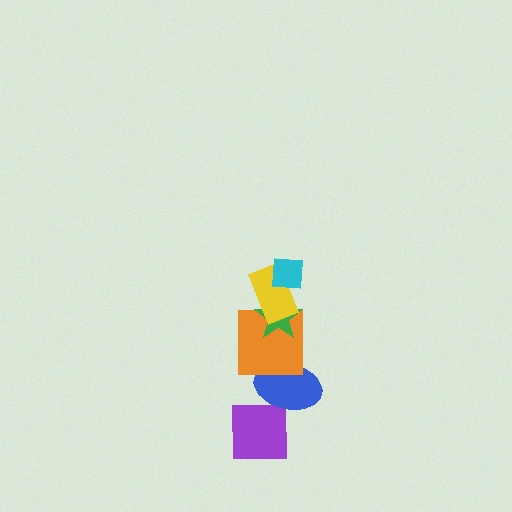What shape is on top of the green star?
The yellow rectangle is on top of the green star.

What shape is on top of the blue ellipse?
The orange square is on top of the blue ellipse.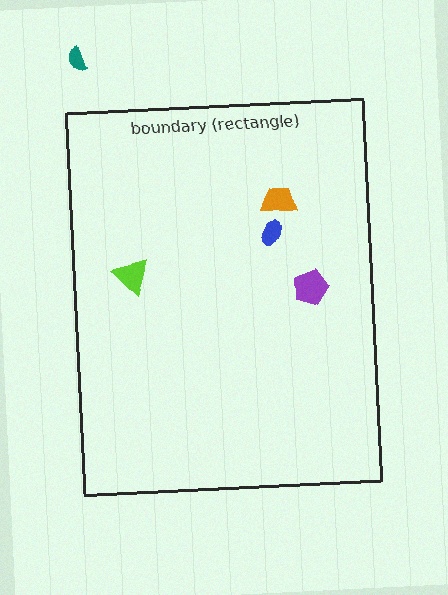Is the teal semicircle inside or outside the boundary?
Outside.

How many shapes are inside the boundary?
4 inside, 1 outside.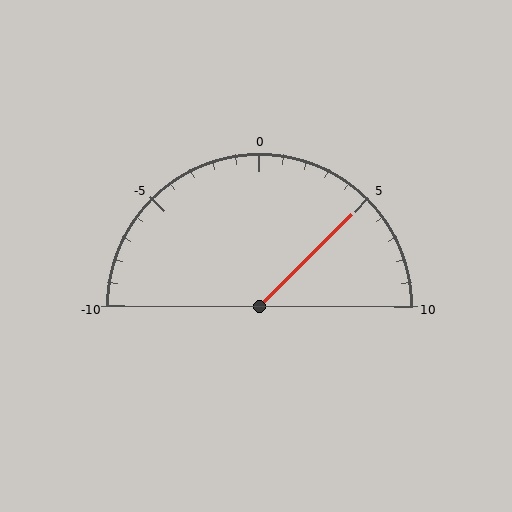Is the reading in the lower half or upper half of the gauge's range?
The reading is in the upper half of the range (-10 to 10).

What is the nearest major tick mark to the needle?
The nearest major tick mark is 5.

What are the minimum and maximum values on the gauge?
The gauge ranges from -10 to 10.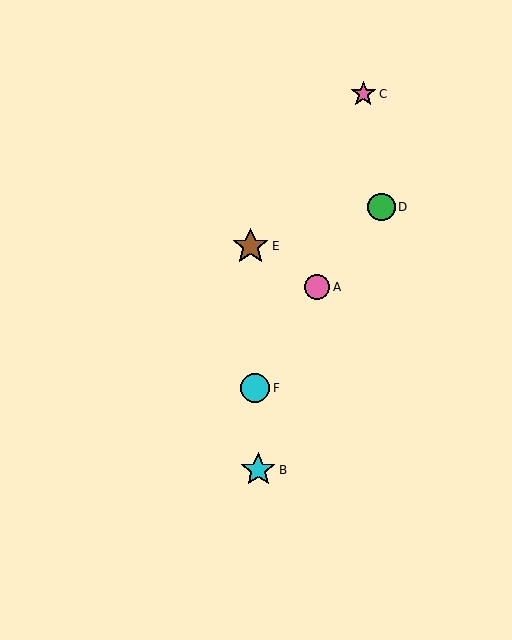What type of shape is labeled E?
Shape E is a brown star.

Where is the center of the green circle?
The center of the green circle is at (381, 207).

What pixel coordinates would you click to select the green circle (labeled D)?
Click at (381, 207) to select the green circle D.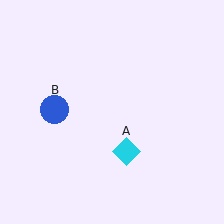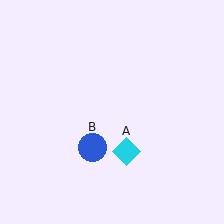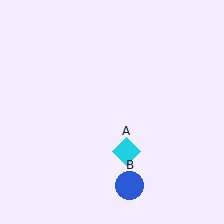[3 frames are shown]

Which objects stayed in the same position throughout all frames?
Cyan diamond (object A) remained stationary.